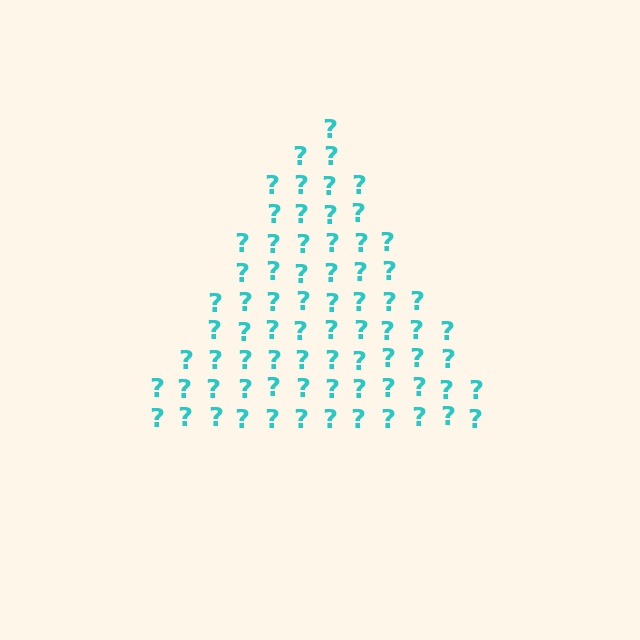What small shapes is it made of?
It is made of small question marks.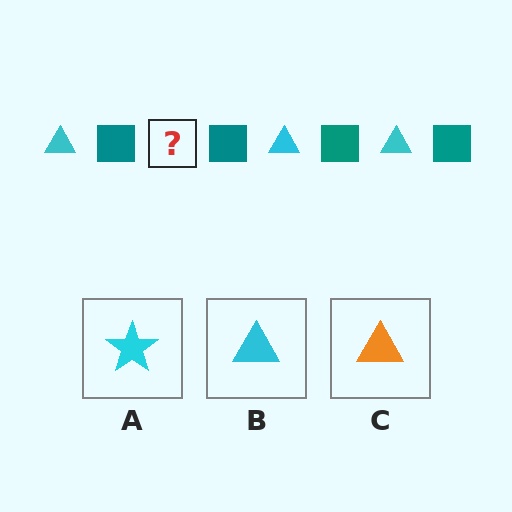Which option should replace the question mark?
Option B.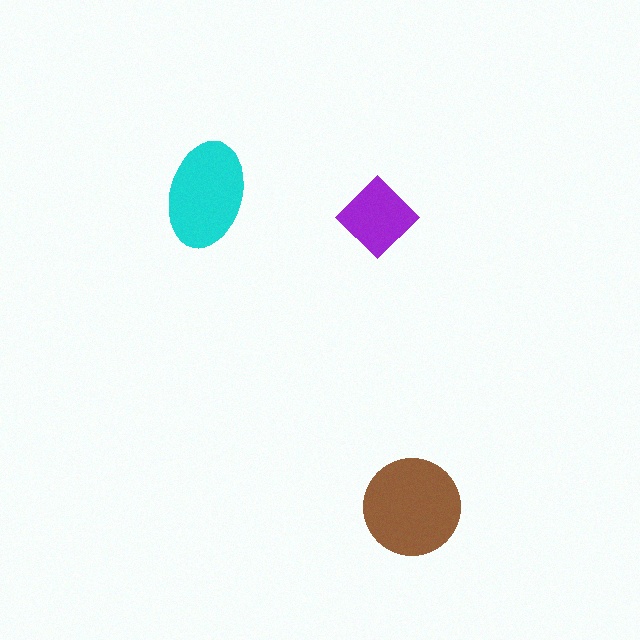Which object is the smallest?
The purple diamond.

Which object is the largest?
The brown circle.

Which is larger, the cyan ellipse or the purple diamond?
The cyan ellipse.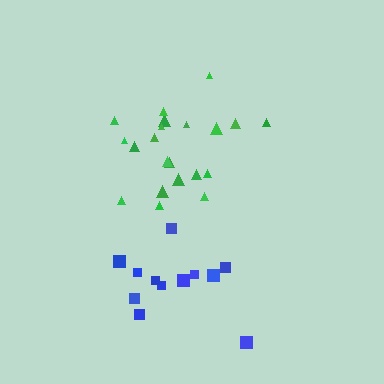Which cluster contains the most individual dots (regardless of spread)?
Green (21).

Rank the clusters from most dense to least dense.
green, blue.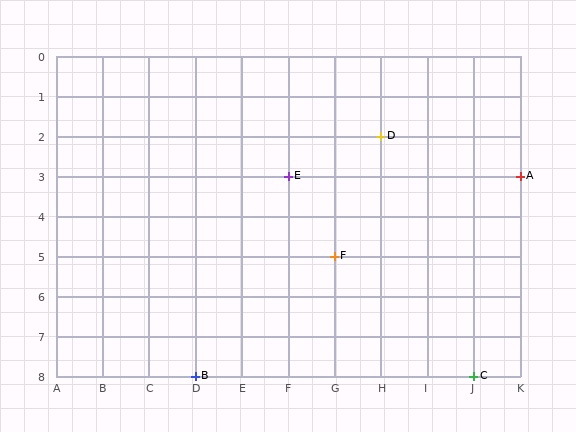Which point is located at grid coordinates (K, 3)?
Point A is at (K, 3).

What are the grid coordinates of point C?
Point C is at grid coordinates (J, 8).